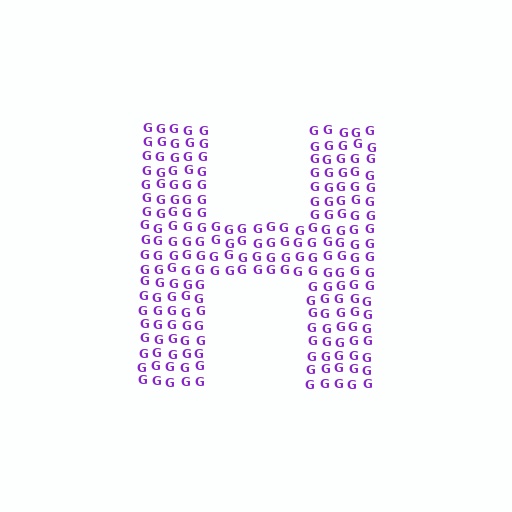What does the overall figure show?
The overall figure shows the letter H.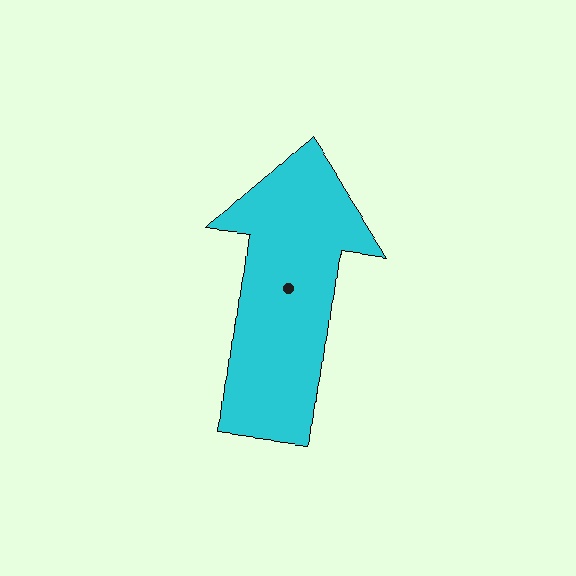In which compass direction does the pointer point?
North.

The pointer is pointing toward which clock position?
Roughly 12 o'clock.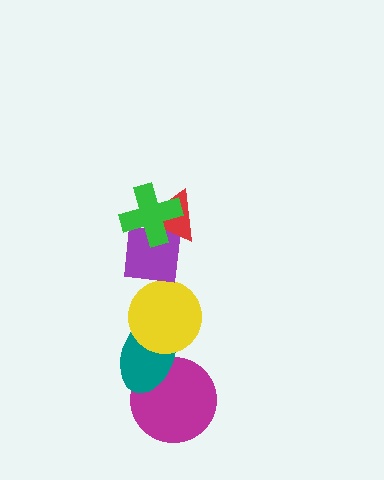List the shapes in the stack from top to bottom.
From top to bottom: the green cross, the red triangle, the purple square, the yellow circle, the teal ellipse, the magenta circle.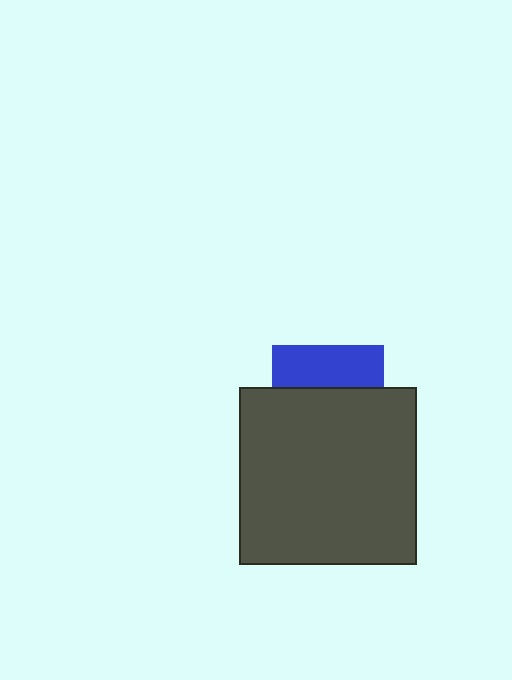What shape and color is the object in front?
The object in front is a dark gray square.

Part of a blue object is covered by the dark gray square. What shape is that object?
It is a square.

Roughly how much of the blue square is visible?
A small part of it is visible (roughly 38%).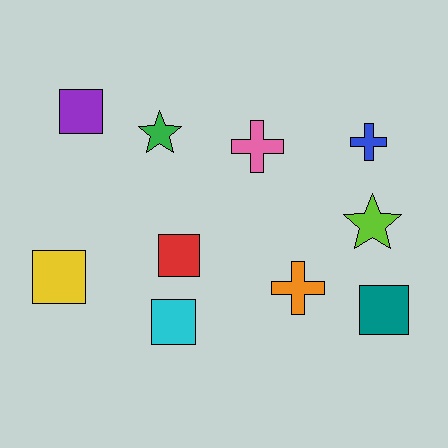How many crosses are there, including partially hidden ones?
There are 3 crosses.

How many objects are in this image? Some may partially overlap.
There are 10 objects.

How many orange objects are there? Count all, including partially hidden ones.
There is 1 orange object.